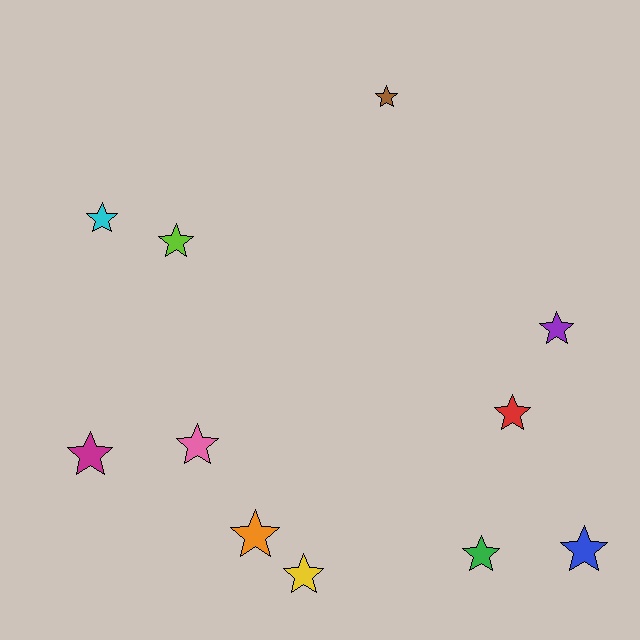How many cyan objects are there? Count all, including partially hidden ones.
There is 1 cyan object.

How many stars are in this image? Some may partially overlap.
There are 11 stars.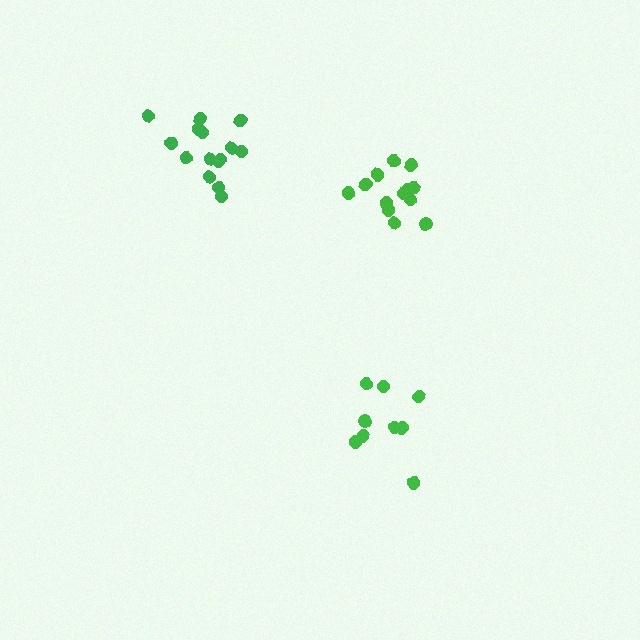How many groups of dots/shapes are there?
There are 3 groups.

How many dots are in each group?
Group 1: 15 dots, Group 2: 13 dots, Group 3: 10 dots (38 total).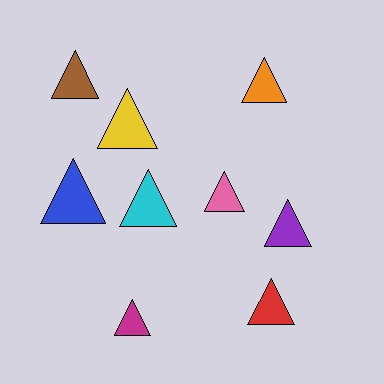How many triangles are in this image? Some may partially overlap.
There are 9 triangles.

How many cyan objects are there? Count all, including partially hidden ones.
There is 1 cyan object.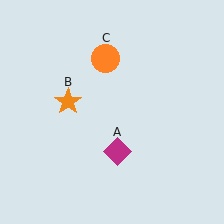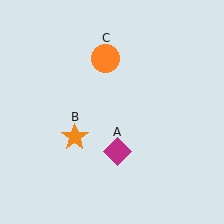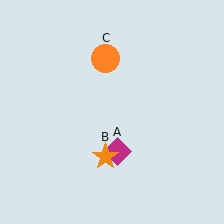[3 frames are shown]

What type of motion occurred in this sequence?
The orange star (object B) rotated counterclockwise around the center of the scene.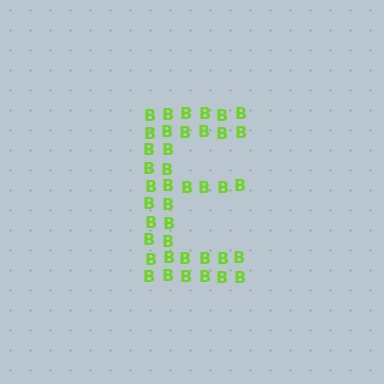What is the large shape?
The large shape is the letter E.